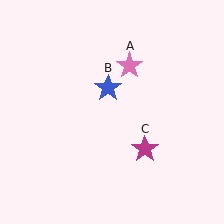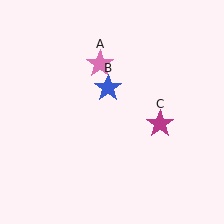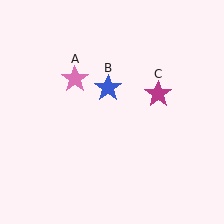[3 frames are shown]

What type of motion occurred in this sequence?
The pink star (object A), magenta star (object C) rotated counterclockwise around the center of the scene.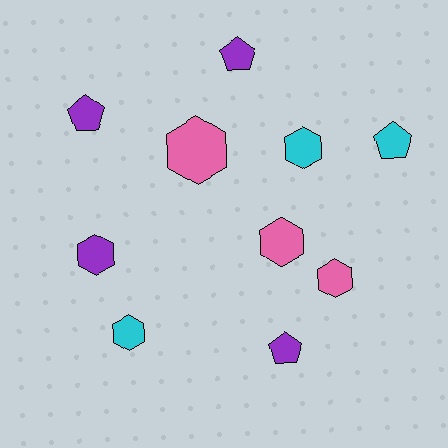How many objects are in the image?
There are 10 objects.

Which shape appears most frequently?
Hexagon, with 6 objects.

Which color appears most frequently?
Purple, with 4 objects.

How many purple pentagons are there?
There are 3 purple pentagons.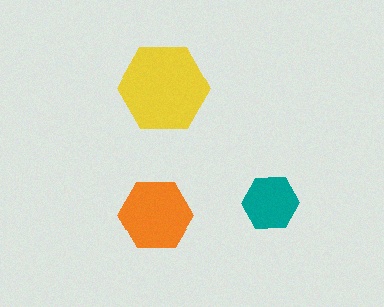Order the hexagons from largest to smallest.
the yellow one, the orange one, the teal one.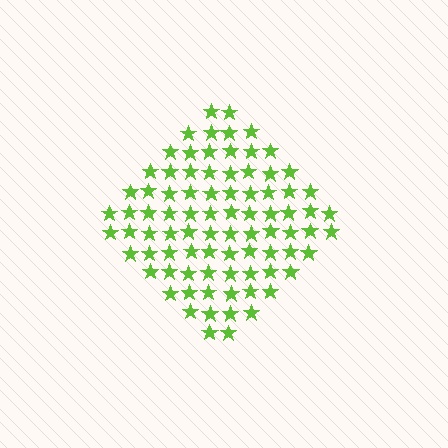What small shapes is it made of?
It is made of small stars.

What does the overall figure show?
The overall figure shows a diamond.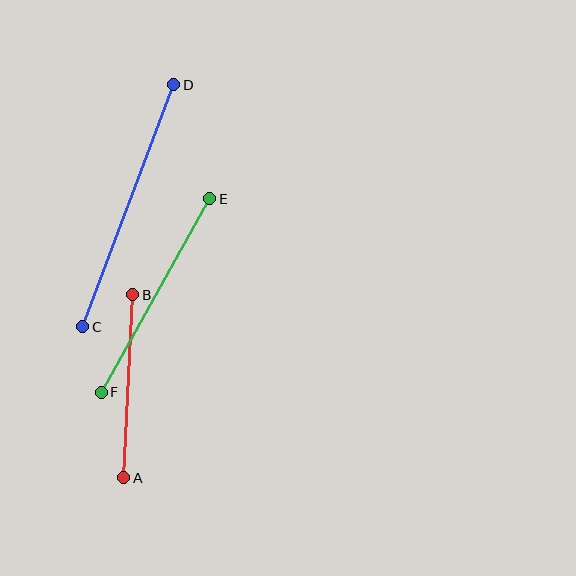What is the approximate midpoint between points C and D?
The midpoint is at approximately (128, 206) pixels.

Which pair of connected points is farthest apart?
Points C and D are farthest apart.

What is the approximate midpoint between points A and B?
The midpoint is at approximately (128, 386) pixels.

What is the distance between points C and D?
The distance is approximately 259 pixels.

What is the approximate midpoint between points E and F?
The midpoint is at approximately (155, 296) pixels.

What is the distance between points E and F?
The distance is approximately 222 pixels.